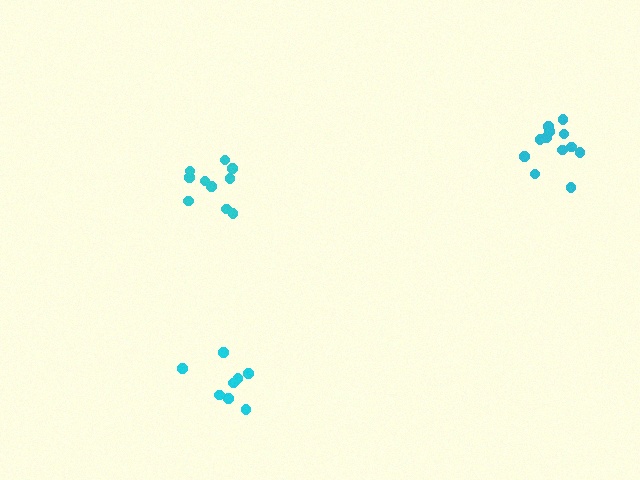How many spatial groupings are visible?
There are 3 spatial groupings.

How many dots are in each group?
Group 1: 10 dots, Group 2: 12 dots, Group 3: 8 dots (30 total).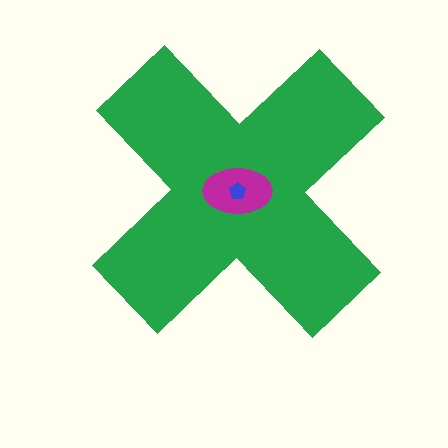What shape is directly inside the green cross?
The magenta ellipse.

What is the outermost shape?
The green cross.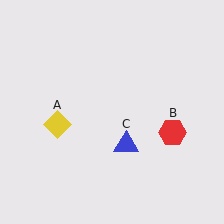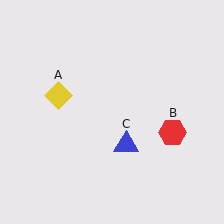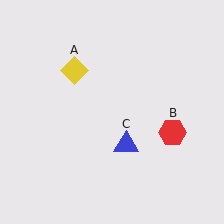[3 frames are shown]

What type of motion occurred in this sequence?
The yellow diamond (object A) rotated clockwise around the center of the scene.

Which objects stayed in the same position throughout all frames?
Red hexagon (object B) and blue triangle (object C) remained stationary.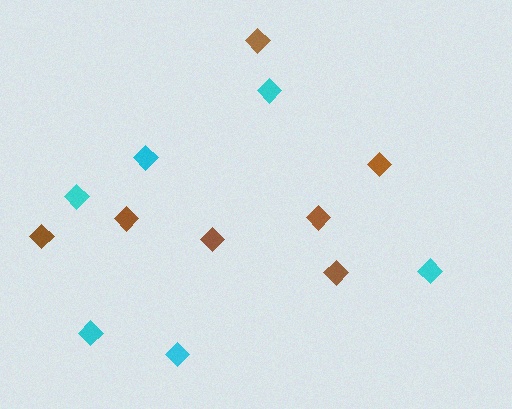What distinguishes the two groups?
There are 2 groups: one group of cyan diamonds (6) and one group of brown diamonds (7).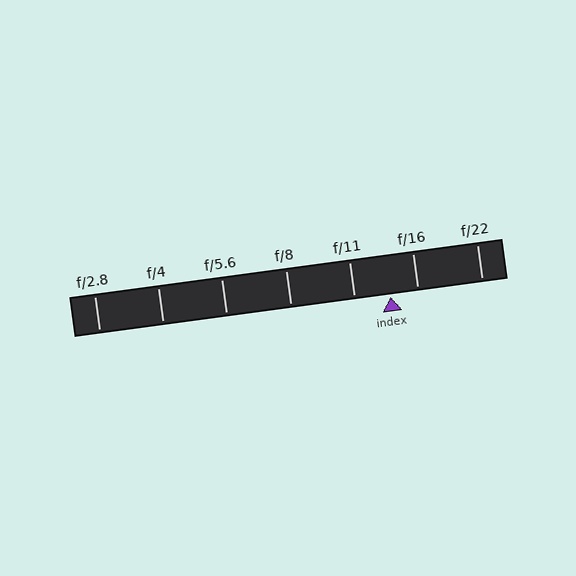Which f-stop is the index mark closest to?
The index mark is closest to f/16.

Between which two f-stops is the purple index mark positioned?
The index mark is between f/11 and f/16.